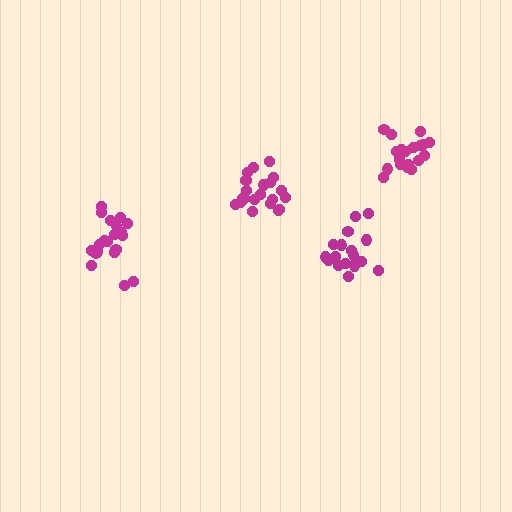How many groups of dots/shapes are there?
There are 4 groups.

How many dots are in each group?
Group 1: 21 dots, Group 2: 21 dots, Group 3: 18 dots, Group 4: 19 dots (79 total).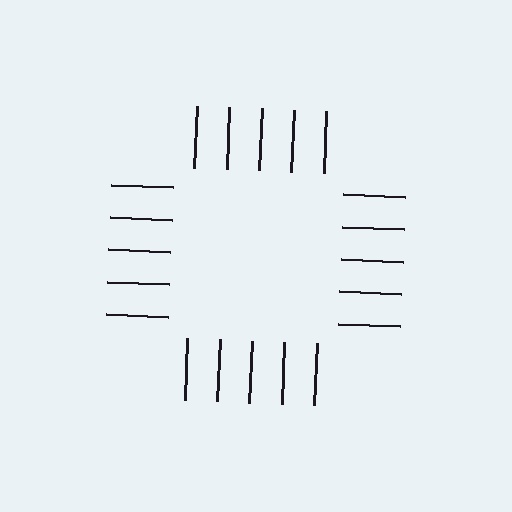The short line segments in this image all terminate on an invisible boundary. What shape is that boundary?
An illusory square — the line segments terminate on its edges but no continuous stroke is drawn.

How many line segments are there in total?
20 — 5 along each of the 4 edges.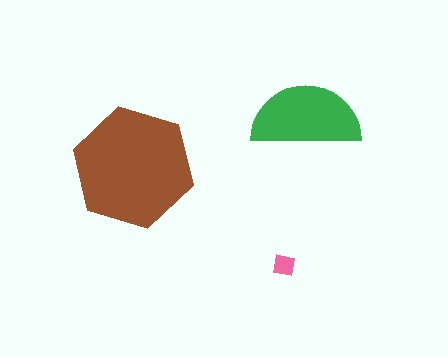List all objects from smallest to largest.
The pink square, the green semicircle, the brown hexagon.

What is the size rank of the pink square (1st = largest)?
3rd.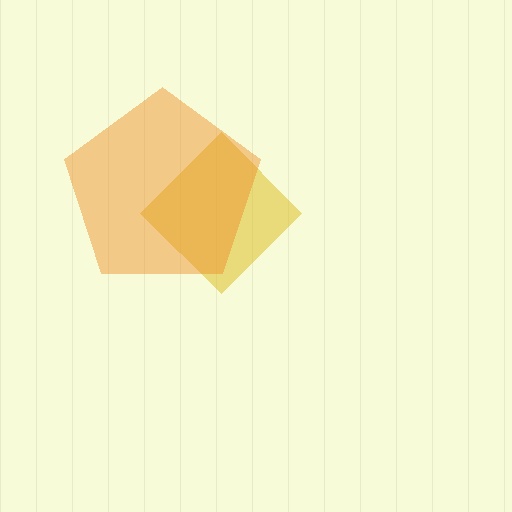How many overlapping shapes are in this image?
There are 2 overlapping shapes in the image.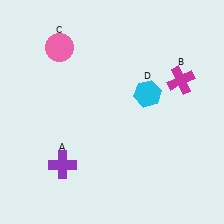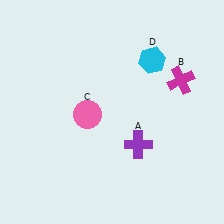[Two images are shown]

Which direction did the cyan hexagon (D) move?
The cyan hexagon (D) moved up.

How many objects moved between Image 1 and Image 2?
3 objects moved between the two images.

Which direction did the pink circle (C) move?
The pink circle (C) moved down.